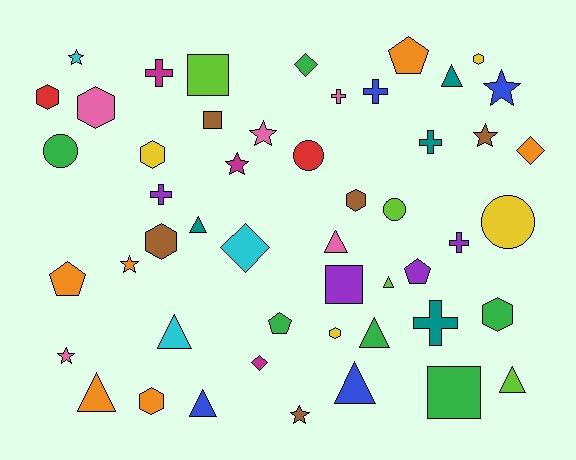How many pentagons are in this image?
There are 4 pentagons.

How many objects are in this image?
There are 50 objects.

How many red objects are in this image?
There are 2 red objects.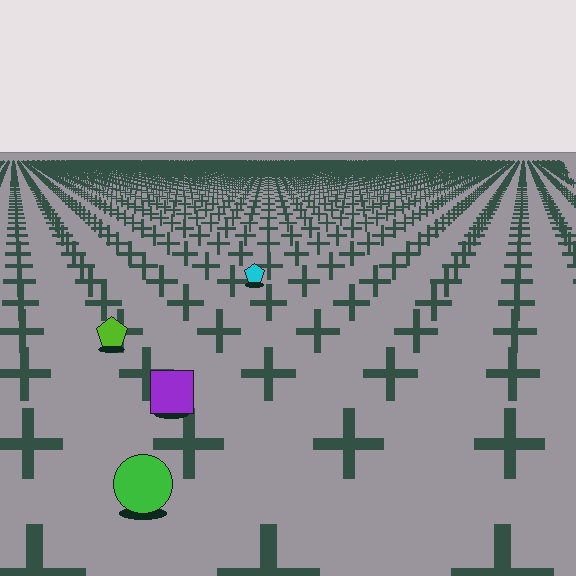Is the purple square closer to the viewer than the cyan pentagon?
Yes. The purple square is closer — you can tell from the texture gradient: the ground texture is coarser near it.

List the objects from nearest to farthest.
From nearest to farthest: the green circle, the purple square, the lime pentagon, the cyan pentagon.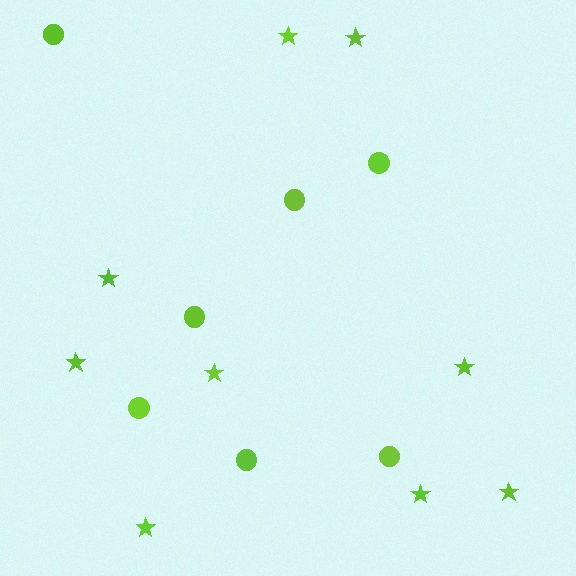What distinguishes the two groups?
There are 2 groups: one group of stars (9) and one group of circles (7).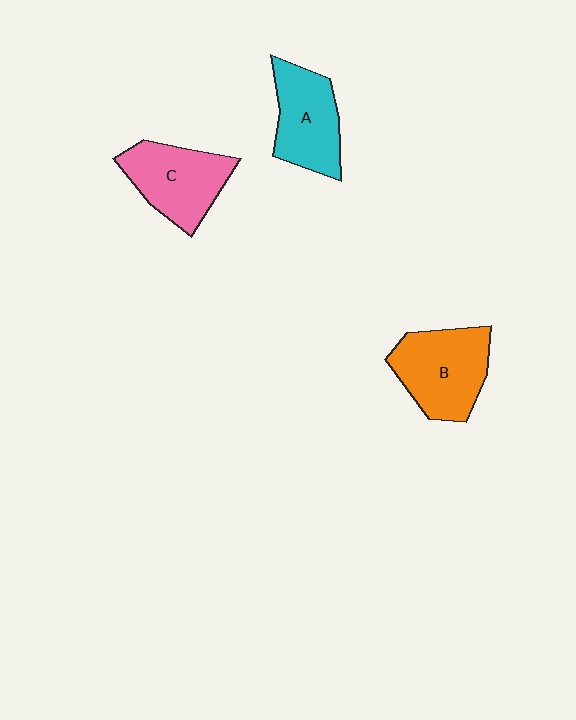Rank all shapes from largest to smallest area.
From largest to smallest: B (orange), C (pink), A (cyan).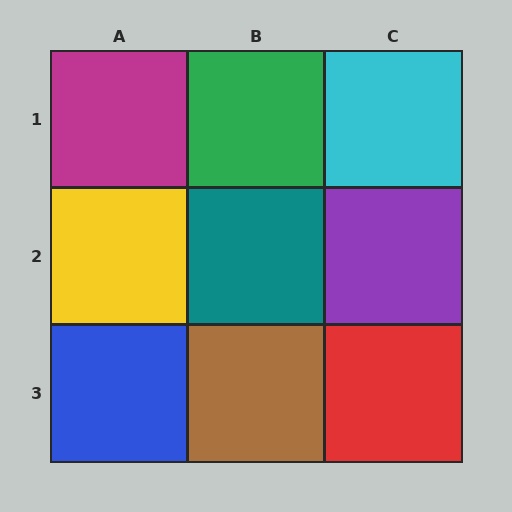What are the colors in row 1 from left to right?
Magenta, green, cyan.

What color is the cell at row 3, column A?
Blue.